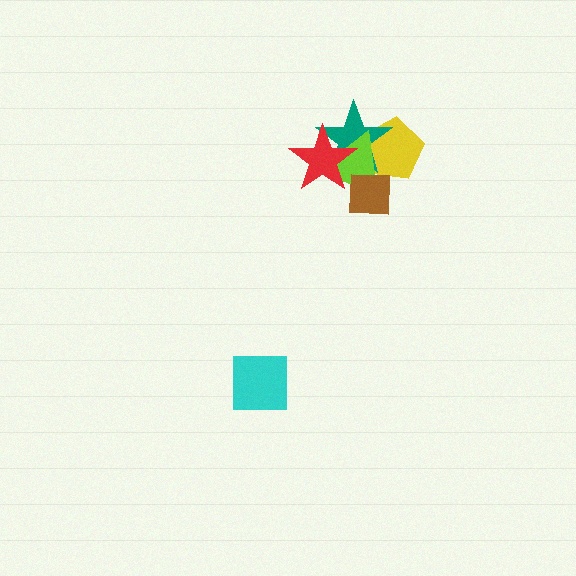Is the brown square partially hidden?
No, no other shape covers it.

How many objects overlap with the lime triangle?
4 objects overlap with the lime triangle.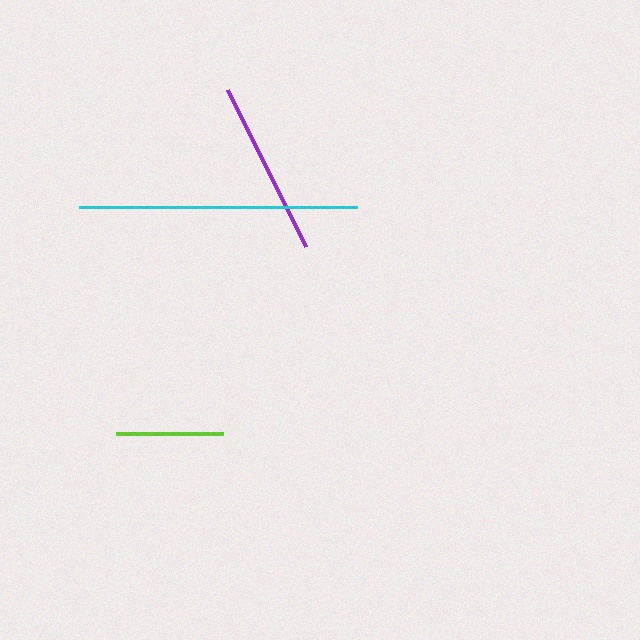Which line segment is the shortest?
The lime line is the shortest at approximately 107 pixels.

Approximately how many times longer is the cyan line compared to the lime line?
The cyan line is approximately 2.6 times the length of the lime line.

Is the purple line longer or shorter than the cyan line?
The cyan line is longer than the purple line.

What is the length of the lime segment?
The lime segment is approximately 107 pixels long.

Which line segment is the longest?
The cyan line is the longest at approximately 277 pixels.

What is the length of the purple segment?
The purple segment is approximately 175 pixels long.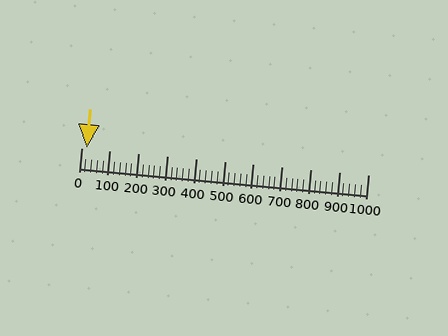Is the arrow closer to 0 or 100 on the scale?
The arrow is closer to 0.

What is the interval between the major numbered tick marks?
The major tick marks are spaced 100 units apart.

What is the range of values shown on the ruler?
The ruler shows values from 0 to 1000.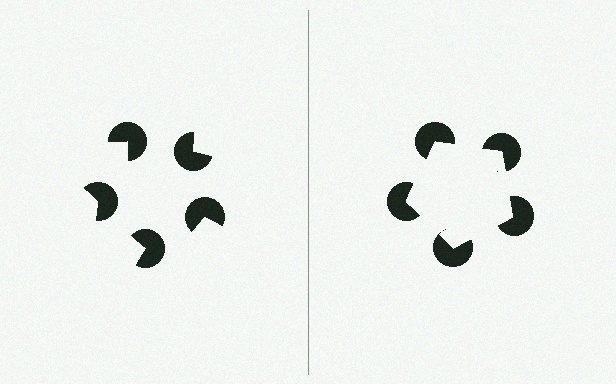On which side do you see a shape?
An illusory pentagon appears on the right side. On the left side the wedge cuts are rotated, so no coherent shape forms.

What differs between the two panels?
The pac-man discs are positioned identically on both sides; only the wedge orientations differ. On the right they align to a pentagon; on the left they are misaligned.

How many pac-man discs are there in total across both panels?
10 — 5 on each side.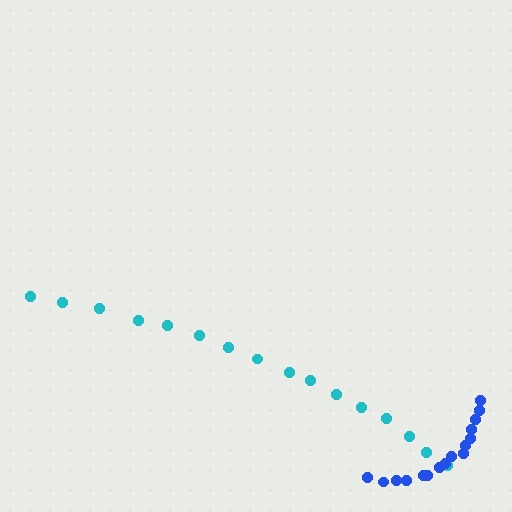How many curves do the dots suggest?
There are 2 distinct paths.